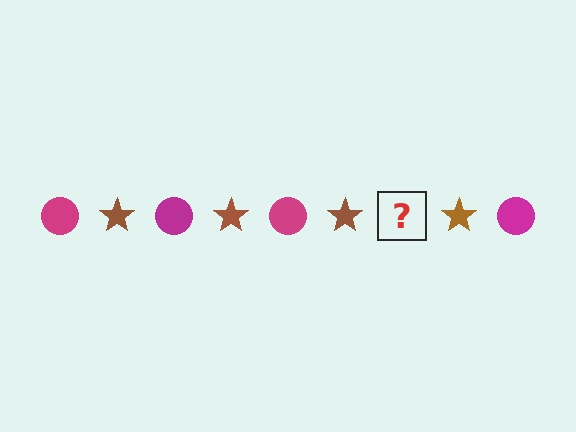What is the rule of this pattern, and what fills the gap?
The rule is that the pattern alternates between magenta circle and brown star. The gap should be filled with a magenta circle.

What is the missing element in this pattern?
The missing element is a magenta circle.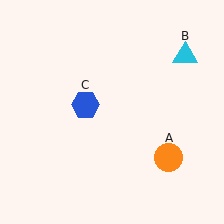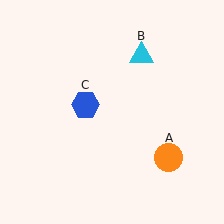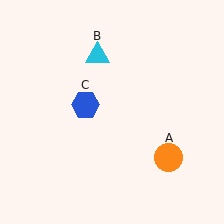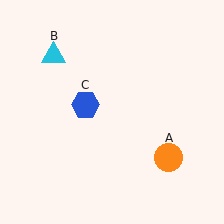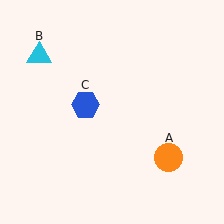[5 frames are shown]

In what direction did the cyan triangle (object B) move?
The cyan triangle (object B) moved left.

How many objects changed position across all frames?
1 object changed position: cyan triangle (object B).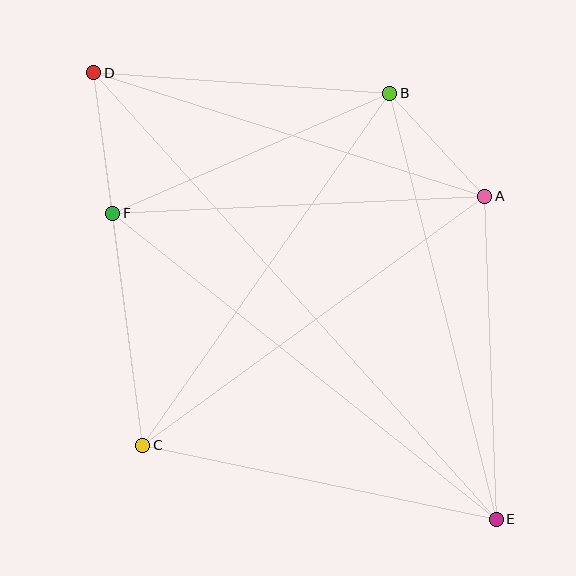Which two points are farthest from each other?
Points D and E are farthest from each other.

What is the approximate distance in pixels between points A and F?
The distance between A and F is approximately 372 pixels.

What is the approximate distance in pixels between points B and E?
The distance between B and E is approximately 439 pixels.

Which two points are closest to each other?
Points A and B are closest to each other.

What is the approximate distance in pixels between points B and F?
The distance between B and F is approximately 302 pixels.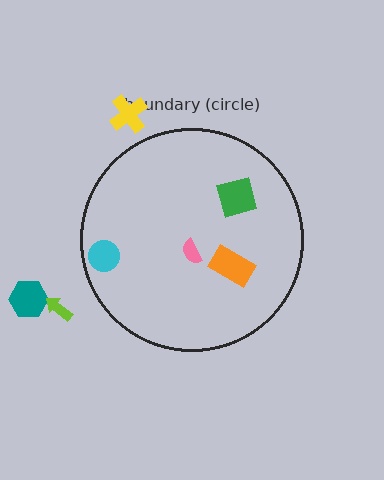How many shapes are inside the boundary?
4 inside, 3 outside.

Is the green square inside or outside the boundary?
Inside.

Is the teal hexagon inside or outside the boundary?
Outside.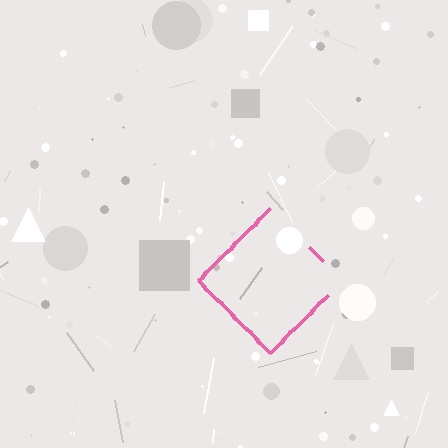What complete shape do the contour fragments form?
The contour fragments form a diamond.